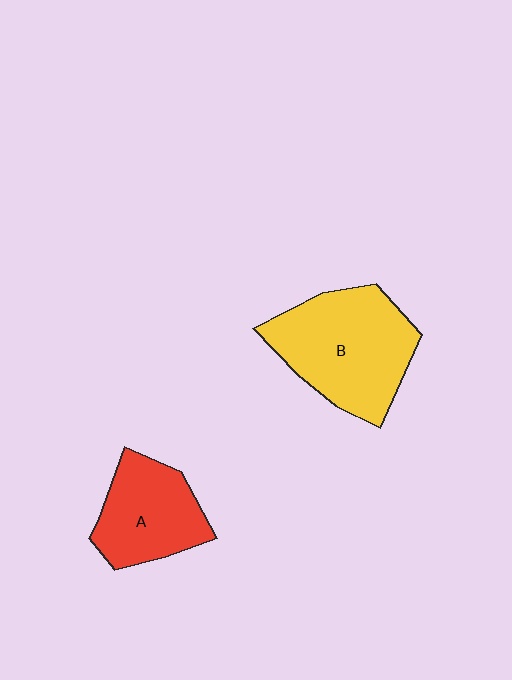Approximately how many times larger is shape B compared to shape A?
Approximately 1.5 times.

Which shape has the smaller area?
Shape A (red).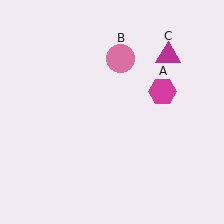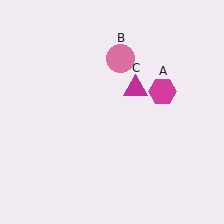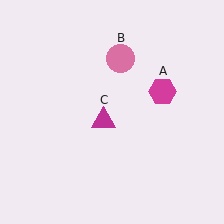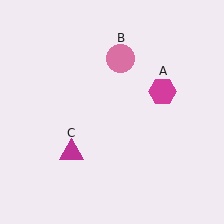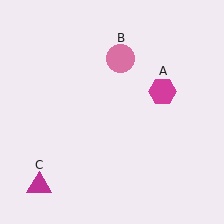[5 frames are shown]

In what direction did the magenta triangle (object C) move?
The magenta triangle (object C) moved down and to the left.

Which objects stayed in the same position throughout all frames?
Magenta hexagon (object A) and pink circle (object B) remained stationary.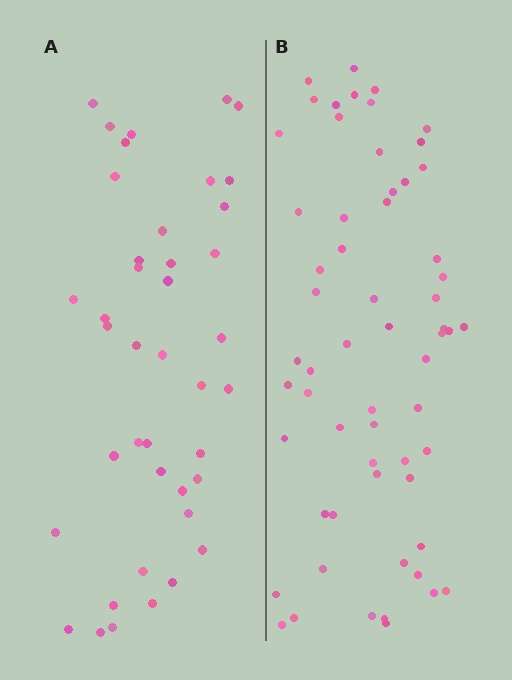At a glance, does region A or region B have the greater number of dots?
Region B (the right region) has more dots.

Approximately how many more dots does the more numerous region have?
Region B has approximately 20 more dots than region A.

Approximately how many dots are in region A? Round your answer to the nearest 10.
About 40 dots. (The exact count is 41, which rounds to 40.)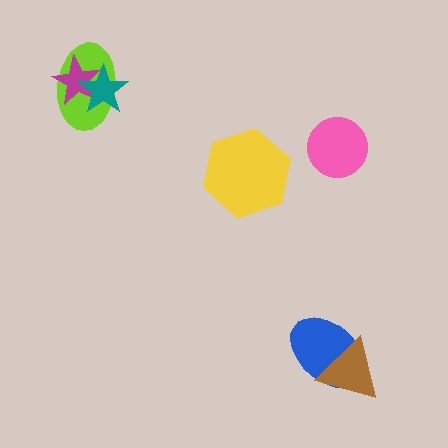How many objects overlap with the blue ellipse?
1 object overlaps with the blue ellipse.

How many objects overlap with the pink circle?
0 objects overlap with the pink circle.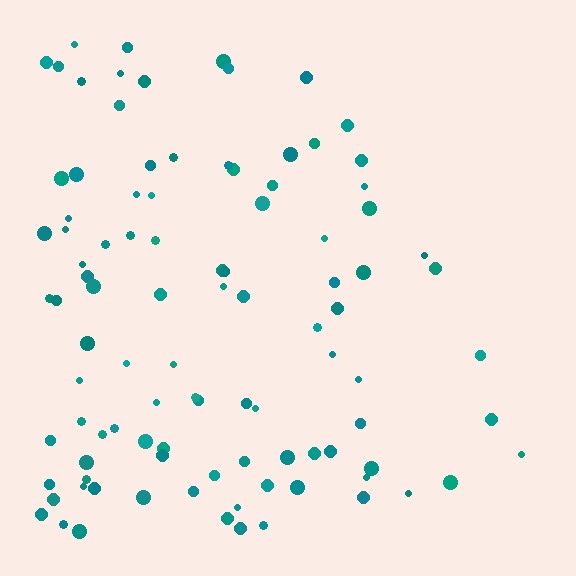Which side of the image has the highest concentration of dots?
The left.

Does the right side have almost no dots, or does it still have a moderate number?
Still a moderate number, just noticeably fewer than the left.